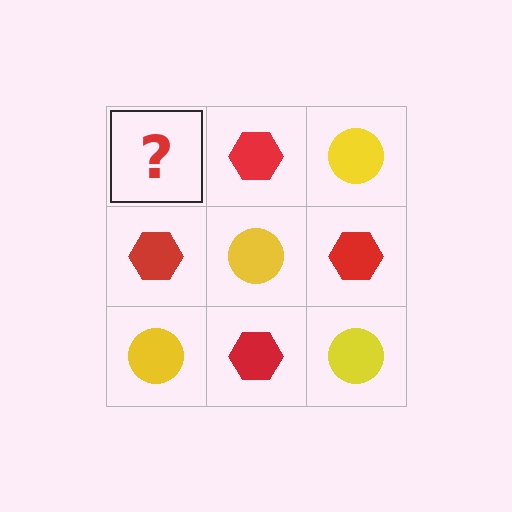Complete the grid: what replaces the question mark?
The question mark should be replaced with a yellow circle.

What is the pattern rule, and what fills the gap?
The rule is that it alternates yellow circle and red hexagon in a checkerboard pattern. The gap should be filled with a yellow circle.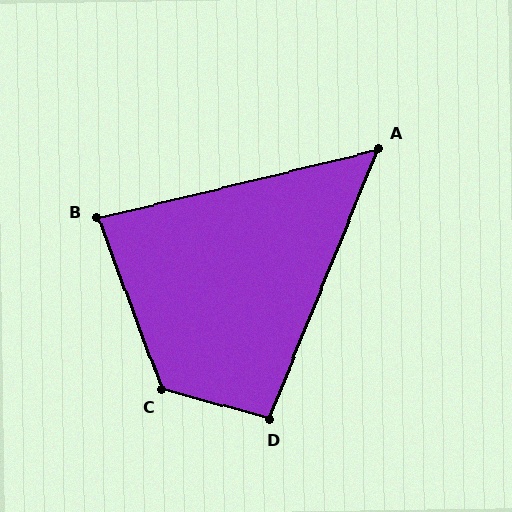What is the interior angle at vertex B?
Approximately 83 degrees (acute).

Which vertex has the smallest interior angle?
A, at approximately 54 degrees.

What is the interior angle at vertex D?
Approximately 97 degrees (obtuse).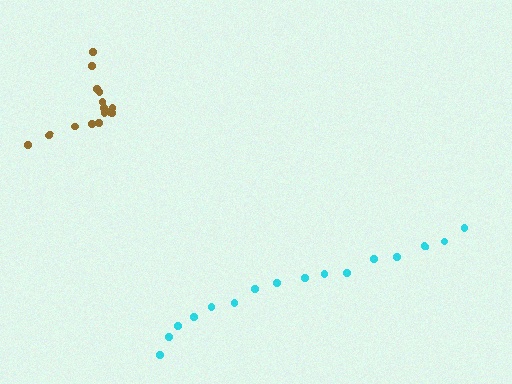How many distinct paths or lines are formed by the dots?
There are 2 distinct paths.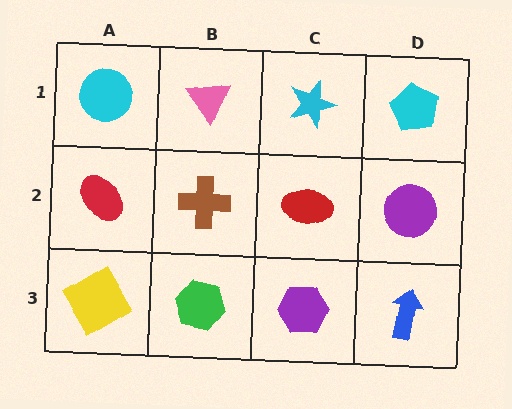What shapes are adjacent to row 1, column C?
A red ellipse (row 2, column C), a pink triangle (row 1, column B), a cyan pentagon (row 1, column D).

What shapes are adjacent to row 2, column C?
A cyan star (row 1, column C), a purple hexagon (row 3, column C), a brown cross (row 2, column B), a purple circle (row 2, column D).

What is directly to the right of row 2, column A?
A brown cross.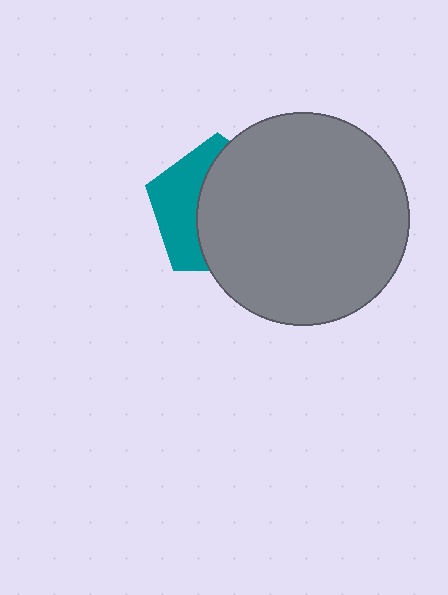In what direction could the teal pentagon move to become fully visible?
The teal pentagon could move left. That would shift it out from behind the gray circle entirely.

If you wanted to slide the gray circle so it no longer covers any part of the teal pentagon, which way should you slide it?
Slide it right — that is the most direct way to separate the two shapes.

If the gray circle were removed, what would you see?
You would see the complete teal pentagon.